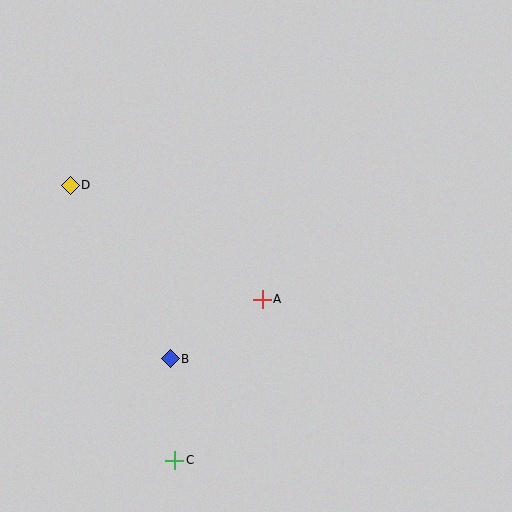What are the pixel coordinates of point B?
Point B is at (170, 359).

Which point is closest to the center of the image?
Point A at (262, 299) is closest to the center.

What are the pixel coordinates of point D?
Point D is at (70, 185).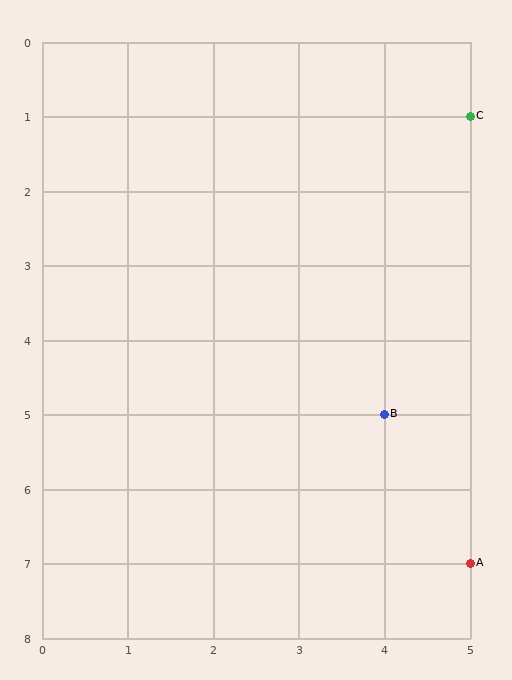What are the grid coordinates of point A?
Point A is at grid coordinates (5, 7).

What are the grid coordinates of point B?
Point B is at grid coordinates (4, 5).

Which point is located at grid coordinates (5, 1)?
Point C is at (5, 1).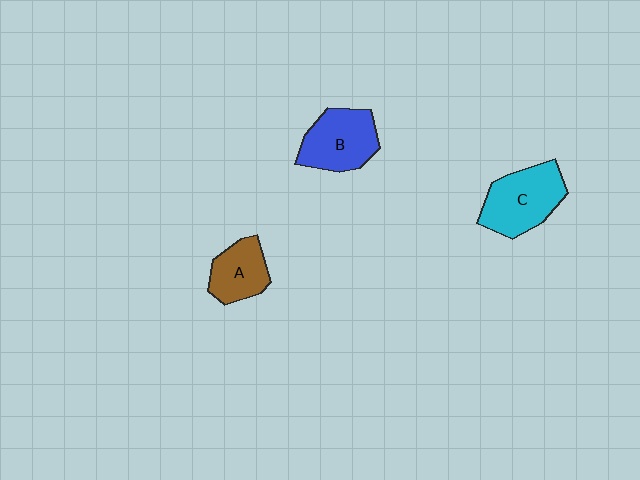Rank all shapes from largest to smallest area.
From largest to smallest: C (cyan), B (blue), A (brown).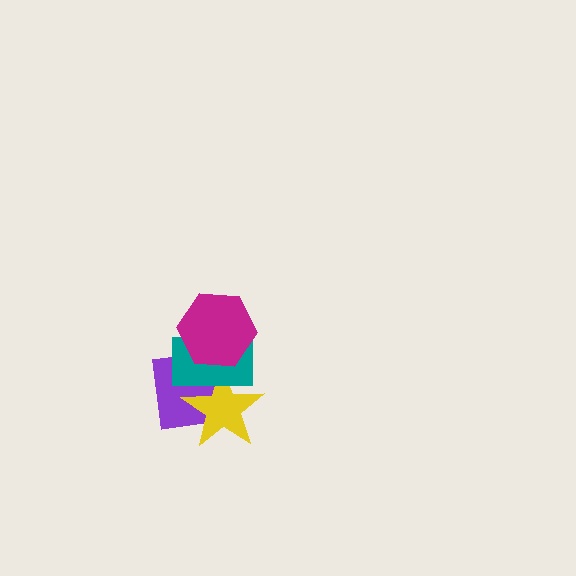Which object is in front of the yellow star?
The teal rectangle is in front of the yellow star.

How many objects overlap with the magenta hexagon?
2 objects overlap with the magenta hexagon.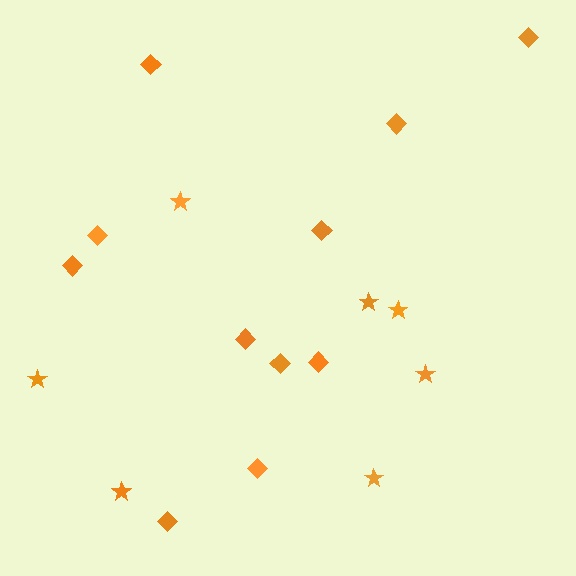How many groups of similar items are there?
There are 2 groups: one group of diamonds (11) and one group of stars (7).